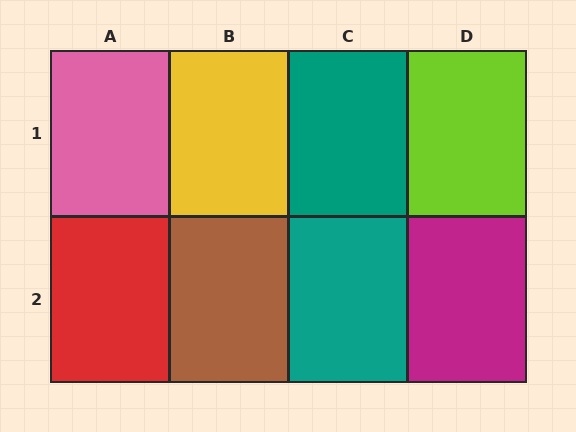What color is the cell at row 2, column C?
Teal.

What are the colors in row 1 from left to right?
Pink, yellow, teal, lime.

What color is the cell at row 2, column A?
Red.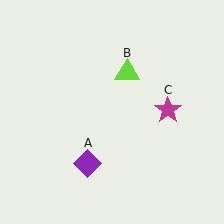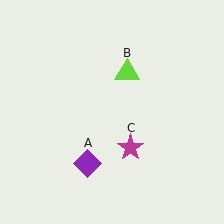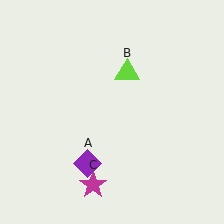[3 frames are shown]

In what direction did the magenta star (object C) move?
The magenta star (object C) moved down and to the left.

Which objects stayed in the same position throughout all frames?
Purple diamond (object A) and lime triangle (object B) remained stationary.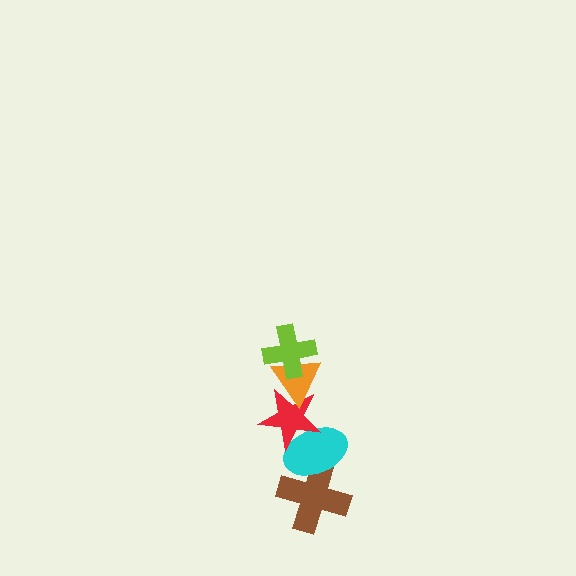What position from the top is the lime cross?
The lime cross is 1st from the top.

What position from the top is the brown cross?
The brown cross is 5th from the top.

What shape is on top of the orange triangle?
The lime cross is on top of the orange triangle.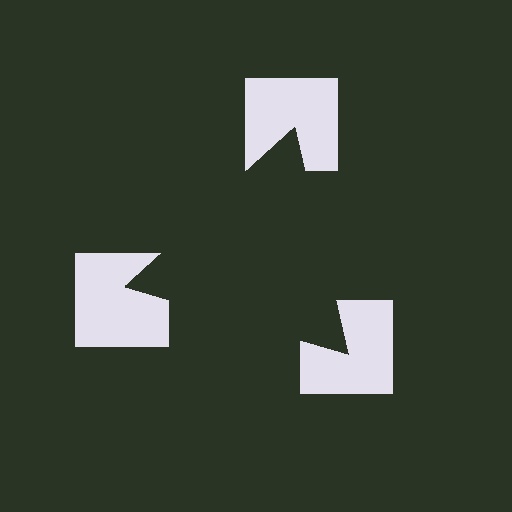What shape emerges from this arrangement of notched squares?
An illusory triangle — its edges are inferred from the aligned wedge cuts in the notched squares, not physically drawn.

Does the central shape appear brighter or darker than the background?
It typically appears slightly darker than the background, even though no actual brightness change is drawn.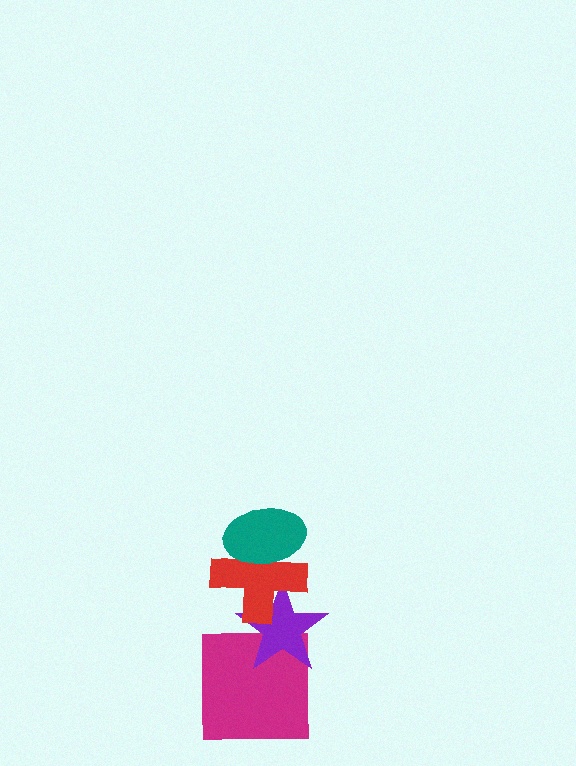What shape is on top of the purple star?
The red cross is on top of the purple star.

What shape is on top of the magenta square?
The purple star is on top of the magenta square.